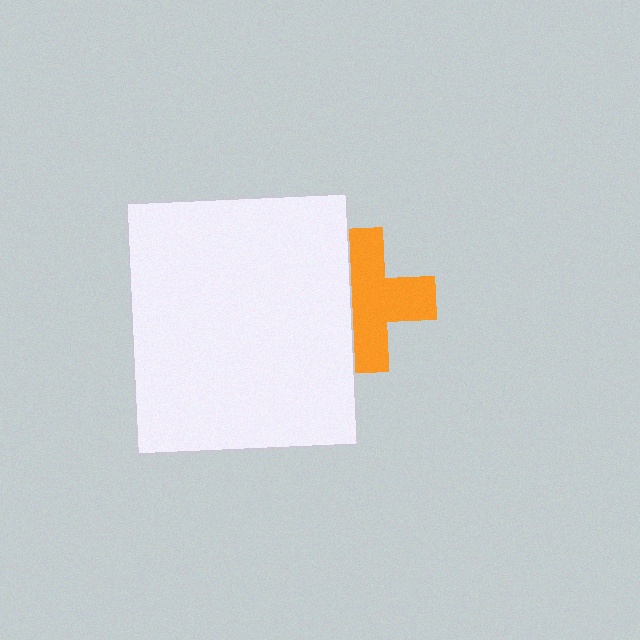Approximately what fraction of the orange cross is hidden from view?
Roughly 34% of the orange cross is hidden behind the white rectangle.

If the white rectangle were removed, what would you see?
You would see the complete orange cross.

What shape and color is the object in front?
The object in front is a white rectangle.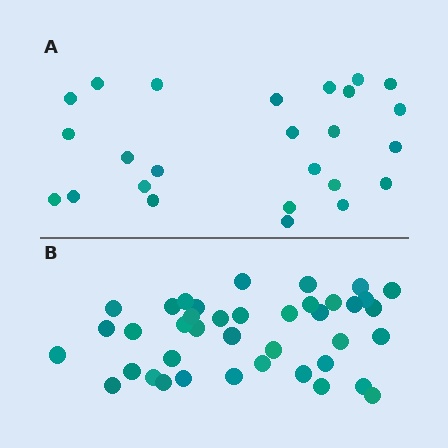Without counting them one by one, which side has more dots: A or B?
Region B (the bottom region) has more dots.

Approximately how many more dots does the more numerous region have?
Region B has approximately 15 more dots than region A.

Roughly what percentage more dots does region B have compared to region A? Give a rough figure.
About 60% more.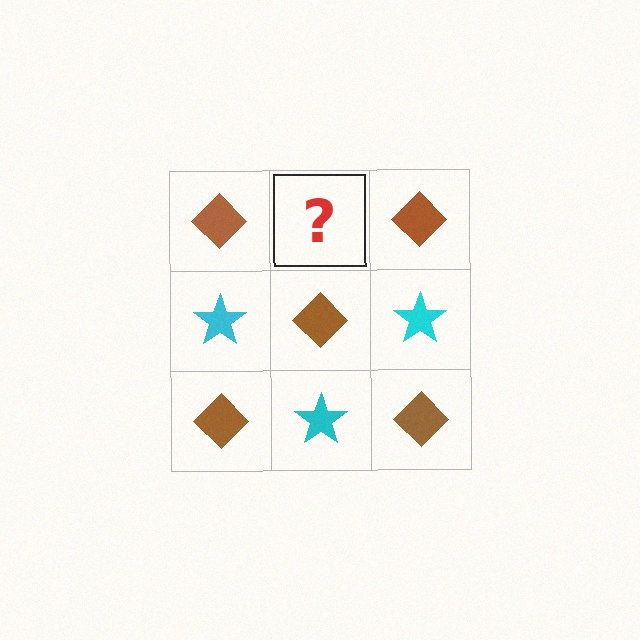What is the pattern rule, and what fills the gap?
The rule is that it alternates brown diamond and cyan star in a checkerboard pattern. The gap should be filled with a cyan star.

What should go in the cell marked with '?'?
The missing cell should contain a cyan star.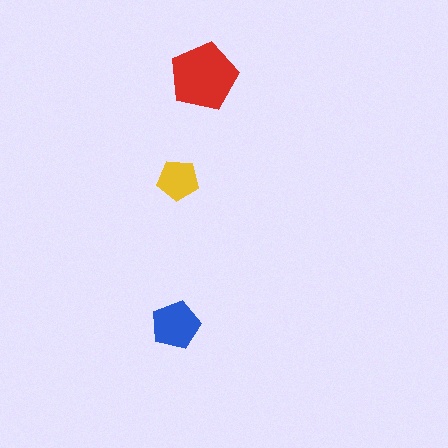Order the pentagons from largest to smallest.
the red one, the blue one, the yellow one.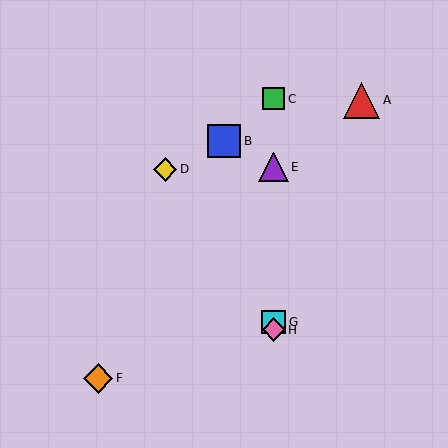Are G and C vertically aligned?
Yes, both are at x≈274.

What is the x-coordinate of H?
Object H is at x≈274.